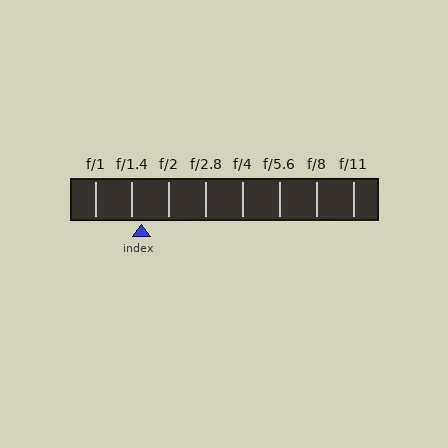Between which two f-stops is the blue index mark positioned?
The index mark is between f/1.4 and f/2.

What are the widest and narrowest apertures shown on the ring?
The widest aperture shown is f/1 and the narrowest is f/11.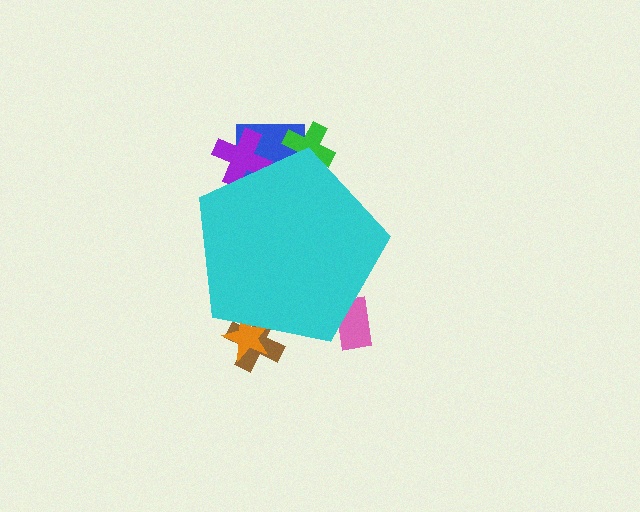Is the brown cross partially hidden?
Yes, the brown cross is partially hidden behind the cyan pentagon.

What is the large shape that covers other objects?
A cyan pentagon.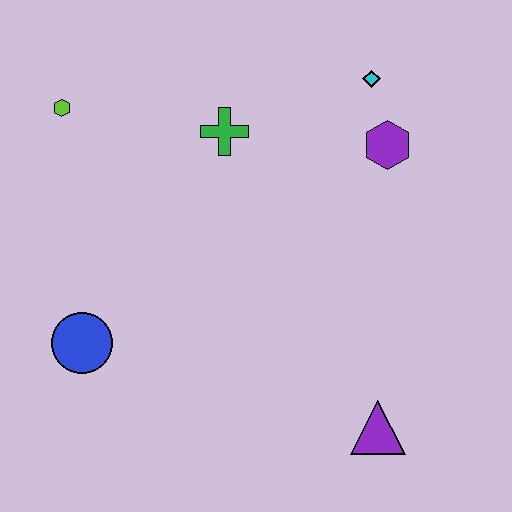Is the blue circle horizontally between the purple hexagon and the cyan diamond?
No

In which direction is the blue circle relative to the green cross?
The blue circle is below the green cross.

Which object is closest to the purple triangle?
The purple hexagon is closest to the purple triangle.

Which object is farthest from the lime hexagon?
The purple triangle is farthest from the lime hexagon.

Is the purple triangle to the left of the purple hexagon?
Yes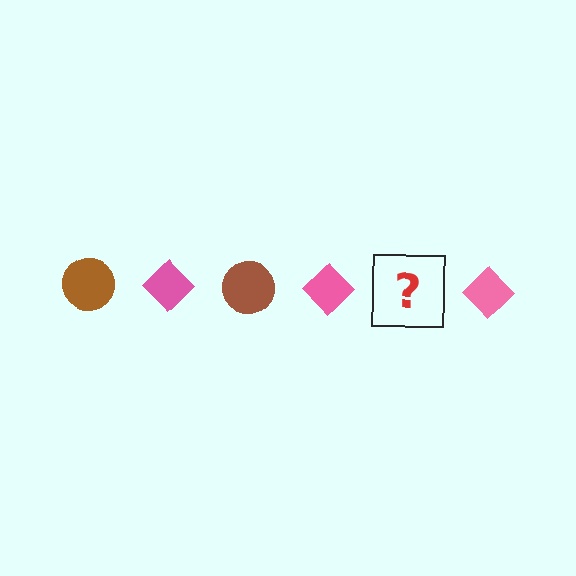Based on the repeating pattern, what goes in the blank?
The blank should be a brown circle.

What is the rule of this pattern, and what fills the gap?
The rule is that the pattern alternates between brown circle and pink diamond. The gap should be filled with a brown circle.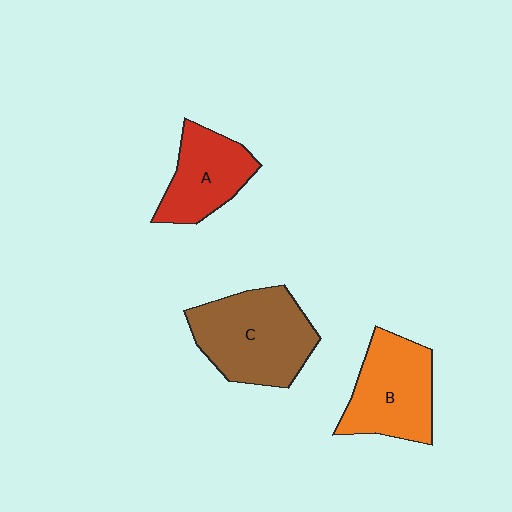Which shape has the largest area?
Shape C (brown).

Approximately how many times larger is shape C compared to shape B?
Approximately 1.2 times.